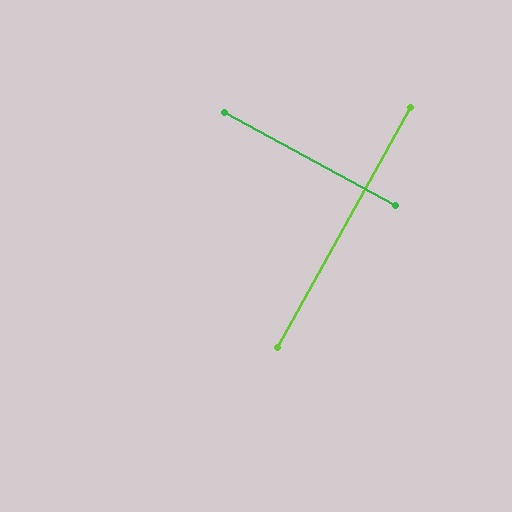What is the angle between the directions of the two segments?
Approximately 90 degrees.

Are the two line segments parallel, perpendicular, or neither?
Perpendicular — they meet at approximately 90°.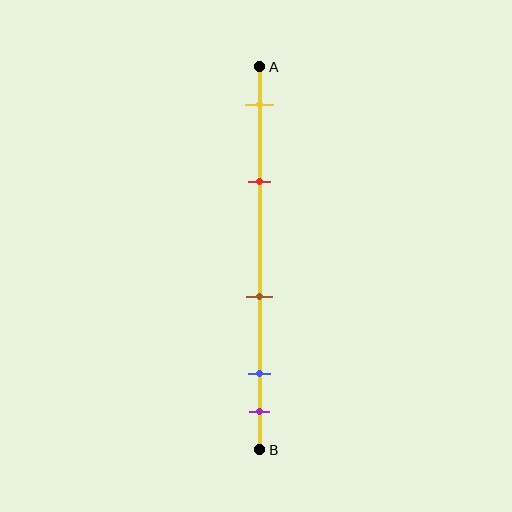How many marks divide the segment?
There are 5 marks dividing the segment.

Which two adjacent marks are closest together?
The blue and purple marks are the closest adjacent pair.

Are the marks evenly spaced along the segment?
No, the marks are not evenly spaced.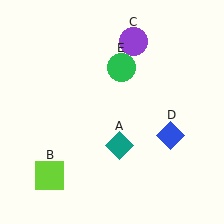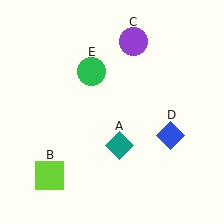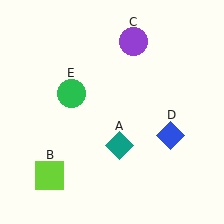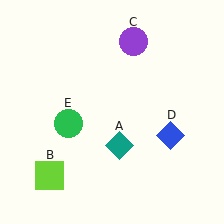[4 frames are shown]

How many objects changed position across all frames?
1 object changed position: green circle (object E).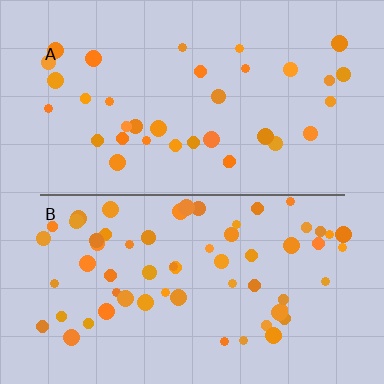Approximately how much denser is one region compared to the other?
Approximately 1.8× — region B over region A.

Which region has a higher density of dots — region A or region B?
B (the bottom).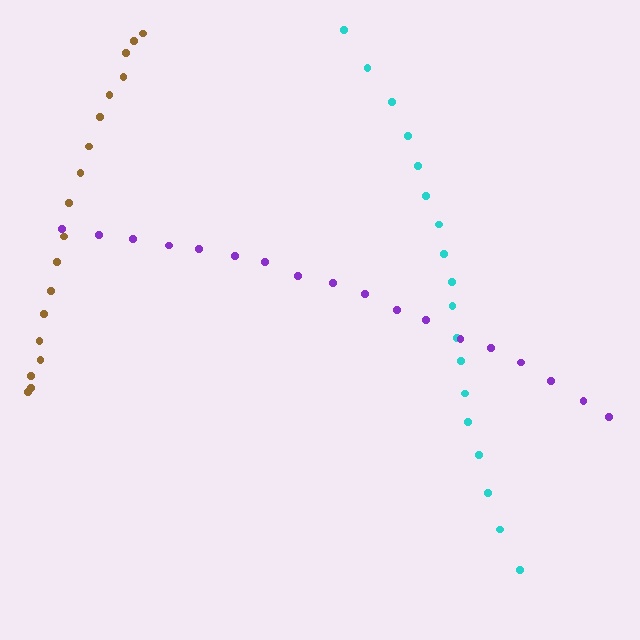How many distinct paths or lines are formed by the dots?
There are 3 distinct paths.